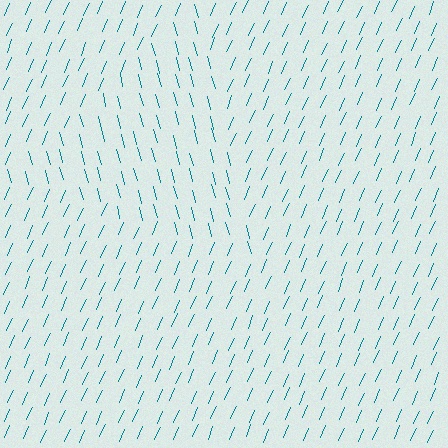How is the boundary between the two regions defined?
The boundary is defined purely by a change in line orientation (approximately 39 degrees difference). All lines are the same color and thickness.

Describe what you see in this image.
The image is filled with small teal line segments. A triangle region in the image has lines oriented differently from the surrounding lines, creating a visible texture boundary.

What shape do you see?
I see a triangle.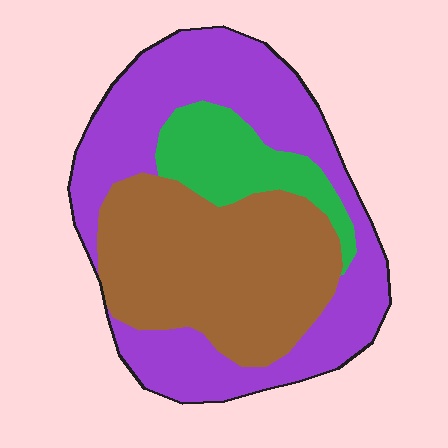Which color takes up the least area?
Green, at roughly 15%.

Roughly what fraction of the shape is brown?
Brown takes up about two fifths (2/5) of the shape.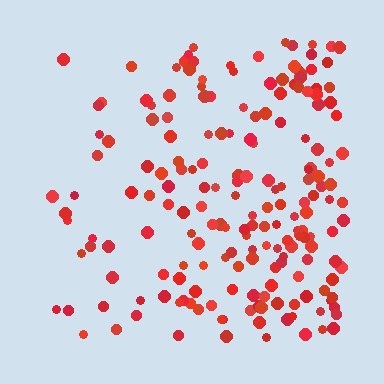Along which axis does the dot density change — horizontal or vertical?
Horizontal.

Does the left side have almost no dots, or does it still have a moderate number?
Still a moderate number, just noticeably fewer than the right.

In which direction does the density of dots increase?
From left to right, with the right side densest.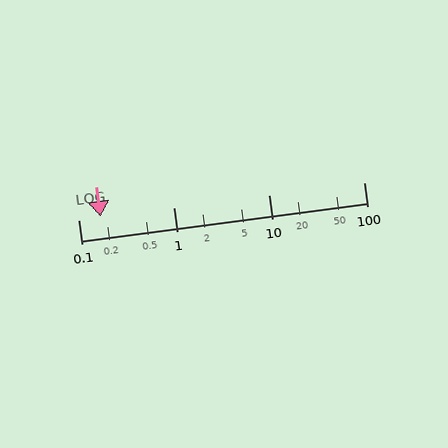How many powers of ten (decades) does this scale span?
The scale spans 3 decades, from 0.1 to 100.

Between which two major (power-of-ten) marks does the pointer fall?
The pointer is between 0.1 and 1.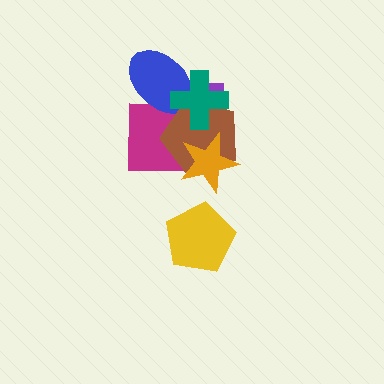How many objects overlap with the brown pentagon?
5 objects overlap with the brown pentagon.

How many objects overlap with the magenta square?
5 objects overlap with the magenta square.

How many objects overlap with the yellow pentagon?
0 objects overlap with the yellow pentagon.